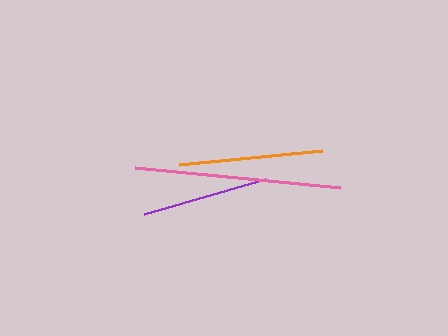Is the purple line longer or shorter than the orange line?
The orange line is longer than the purple line.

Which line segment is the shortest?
The purple line is the shortest at approximately 126 pixels.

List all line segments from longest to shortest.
From longest to shortest: pink, orange, purple.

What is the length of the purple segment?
The purple segment is approximately 126 pixels long.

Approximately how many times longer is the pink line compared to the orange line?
The pink line is approximately 1.4 times the length of the orange line.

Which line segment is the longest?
The pink line is the longest at approximately 206 pixels.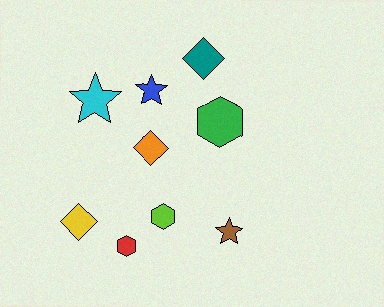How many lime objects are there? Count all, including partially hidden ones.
There is 1 lime object.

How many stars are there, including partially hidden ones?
There are 3 stars.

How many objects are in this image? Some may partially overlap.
There are 9 objects.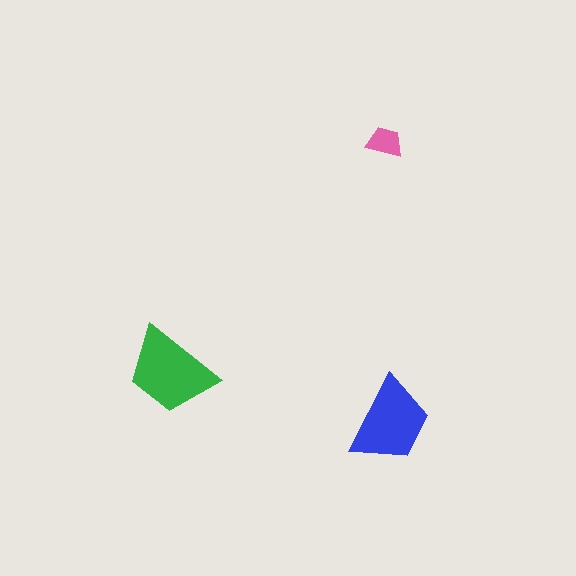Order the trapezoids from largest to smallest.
the green one, the blue one, the pink one.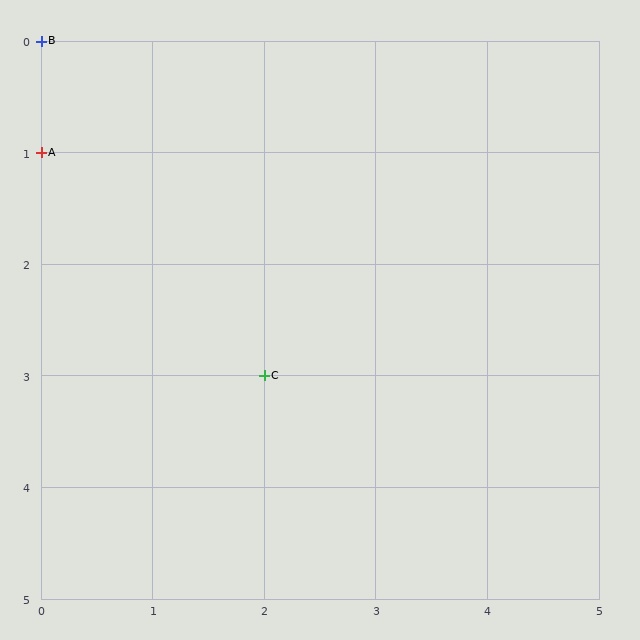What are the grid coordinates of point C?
Point C is at grid coordinates (2, 3).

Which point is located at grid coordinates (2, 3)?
Point C is at (2, 3).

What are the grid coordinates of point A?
Point A is at grid coordinates (0, 1).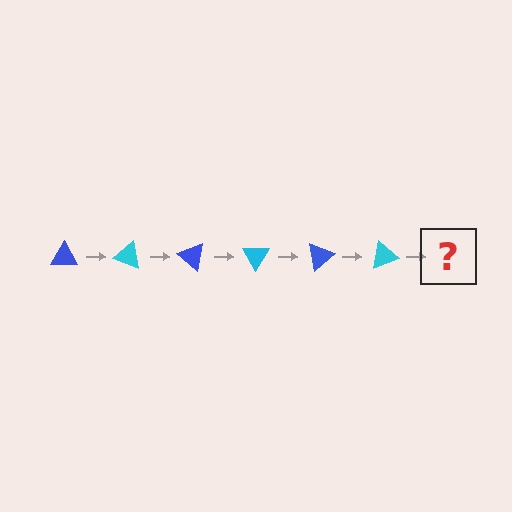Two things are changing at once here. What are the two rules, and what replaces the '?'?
The two rules are that it rotates 20 degrees each step and the color cycles through blue and cyan. The '?' should be a blue triangle, rotated 120 degrees from the start.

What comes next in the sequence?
The next element should be a blue triangle, rotated 120 degrees from the start.